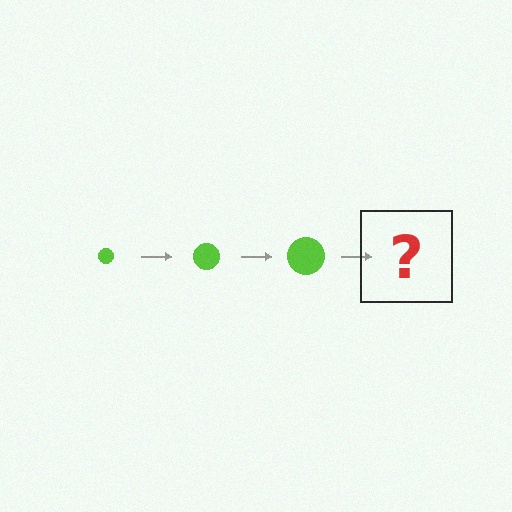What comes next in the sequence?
The next element should be a lime circle, larger than the previous one.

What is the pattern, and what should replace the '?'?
The pattern is that the circle gets progressively larger each step. The '?' should be a lime circle, larger than the previous one.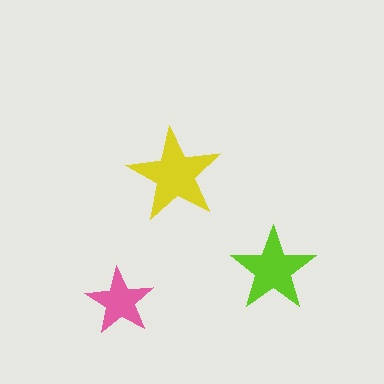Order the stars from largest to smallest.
the yellow one, the lime one, the pink one.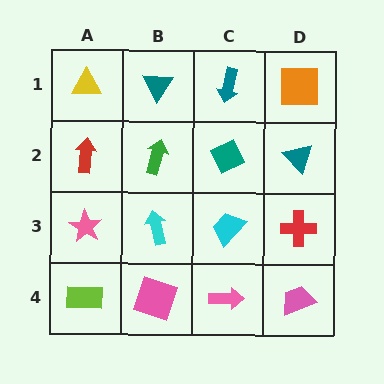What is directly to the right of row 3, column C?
A red cross.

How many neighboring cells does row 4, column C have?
3.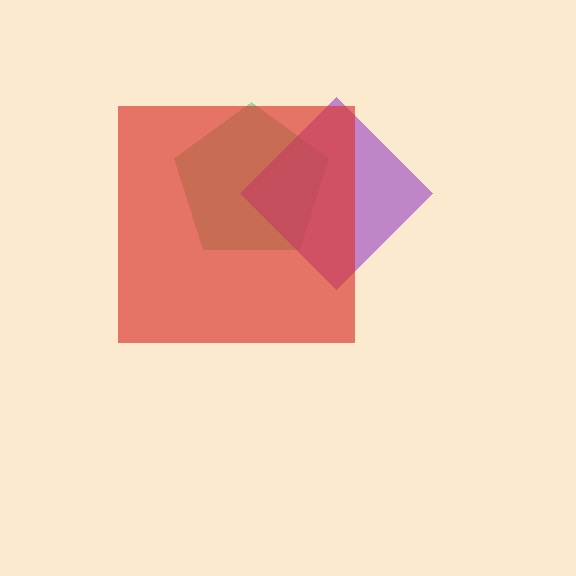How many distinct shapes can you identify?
There are 3 distinct shapes: a green pentagon, a purple diamond, a red square.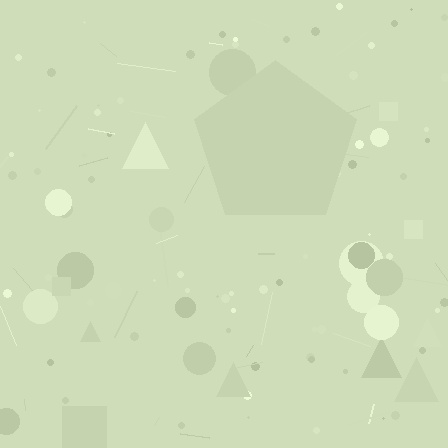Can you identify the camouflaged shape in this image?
The camouflaged shape is a pentagon.